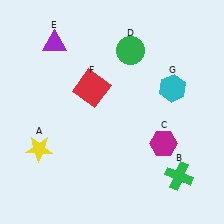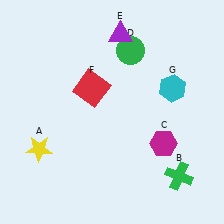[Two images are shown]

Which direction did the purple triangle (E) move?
The purple triangle (E) moved right.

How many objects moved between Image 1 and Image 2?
1 object moved between the two images.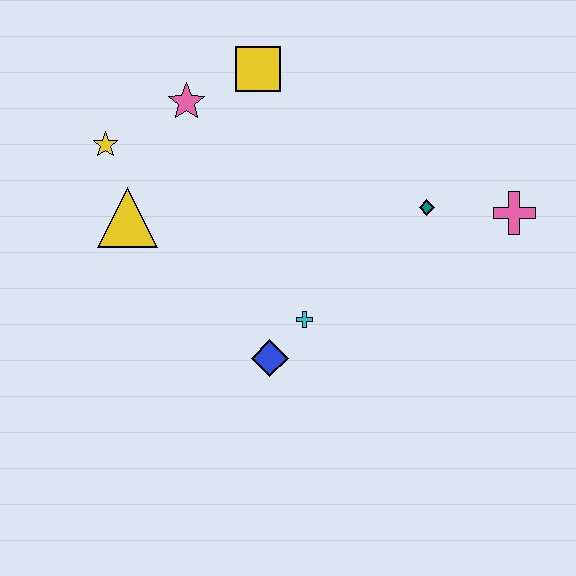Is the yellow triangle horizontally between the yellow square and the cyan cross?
No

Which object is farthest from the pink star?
The pink cross is farthest from the pink star.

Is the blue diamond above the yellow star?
No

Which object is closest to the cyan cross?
The blue diamond is closest to the cyan cross.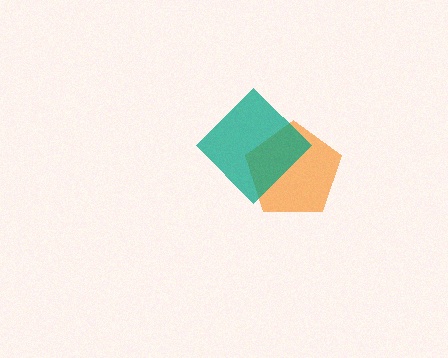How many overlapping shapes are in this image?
There are 2 overlapping shapes in the image.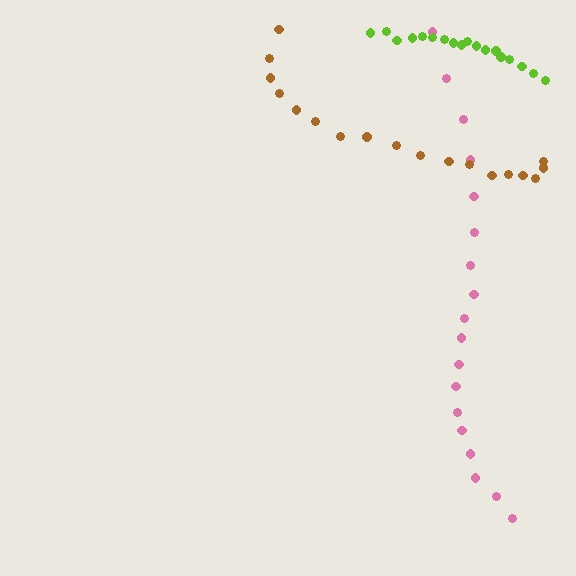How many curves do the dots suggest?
There are 3 distinct paths.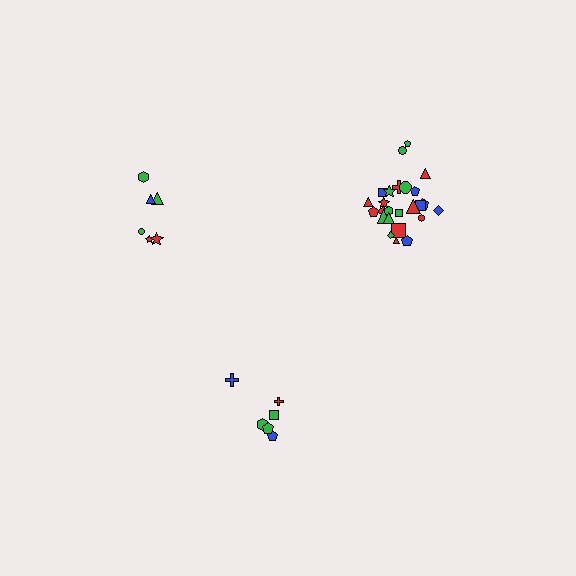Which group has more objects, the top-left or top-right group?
The top-right group.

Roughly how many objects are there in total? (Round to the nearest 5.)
Roughly 35 objects in total.